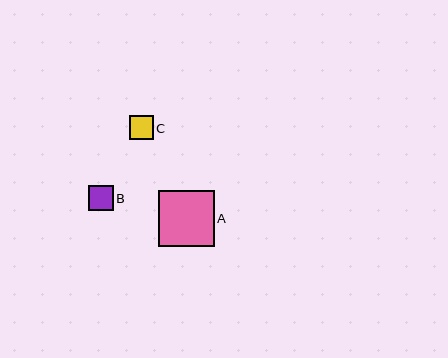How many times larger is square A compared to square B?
Square A is approximately 2.2 times the size of square B.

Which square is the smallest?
Square C is the smallest with a size of approximately 24 pixels.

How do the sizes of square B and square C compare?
Square B and square C are approximately the same size.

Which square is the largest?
Square A is the largest with a size of approximately 56 pixels.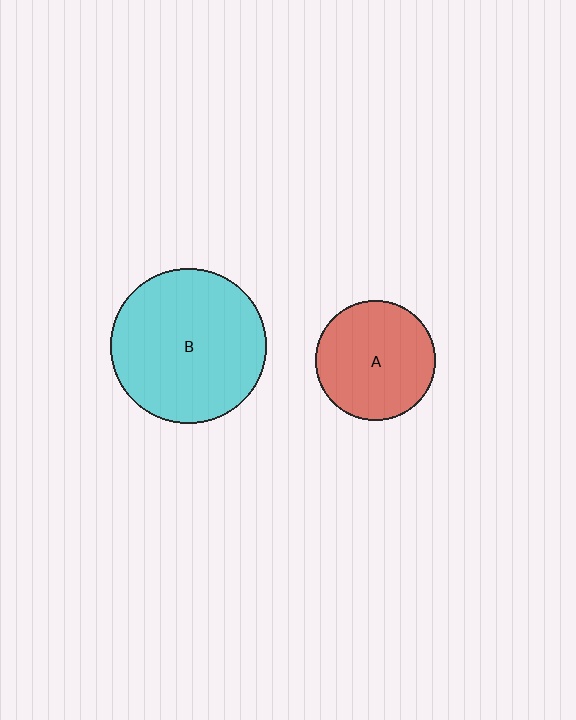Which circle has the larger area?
Circle B (cyan).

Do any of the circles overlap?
No, none of the circles overlap.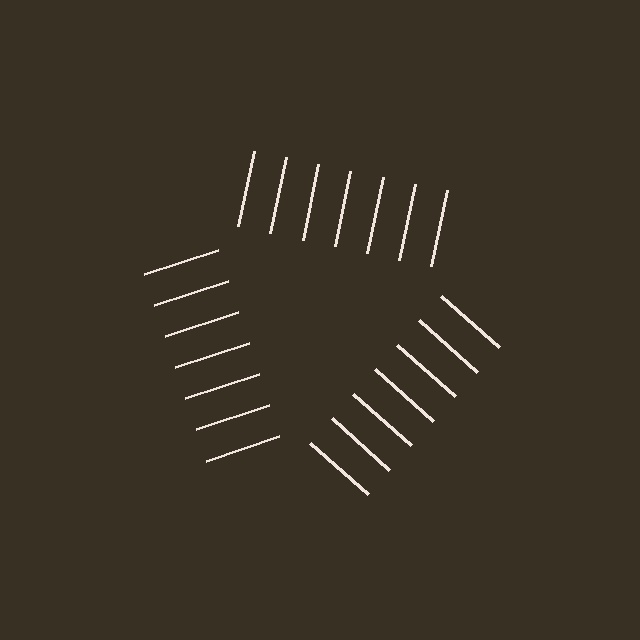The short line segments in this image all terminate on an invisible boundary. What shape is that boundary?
An illusory triangle — the line segments terminate on its edges but no continuous stroke is drawn.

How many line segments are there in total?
21 — 7 along each of the 3 edges.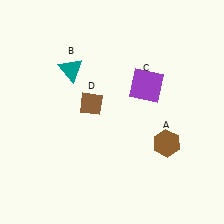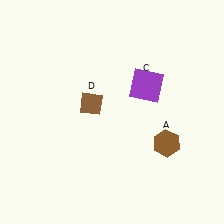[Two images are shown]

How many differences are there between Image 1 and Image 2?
There is 1 difference between the two images.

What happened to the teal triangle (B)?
The teal triangle (B) was removed in Image 2. It was in the top-left area of Image 1.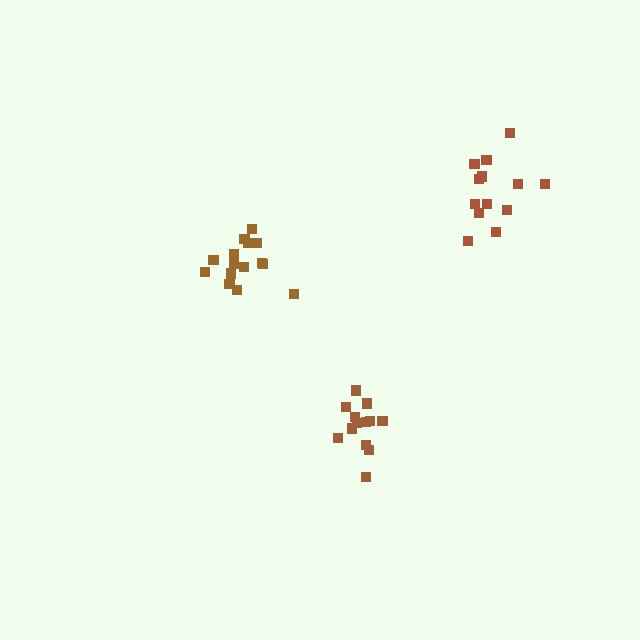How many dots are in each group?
Group 1: 13 dots, Group 2: 15 dots, Group 3: 13 dots (41 total).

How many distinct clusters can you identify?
There are 3 distinct clusters.